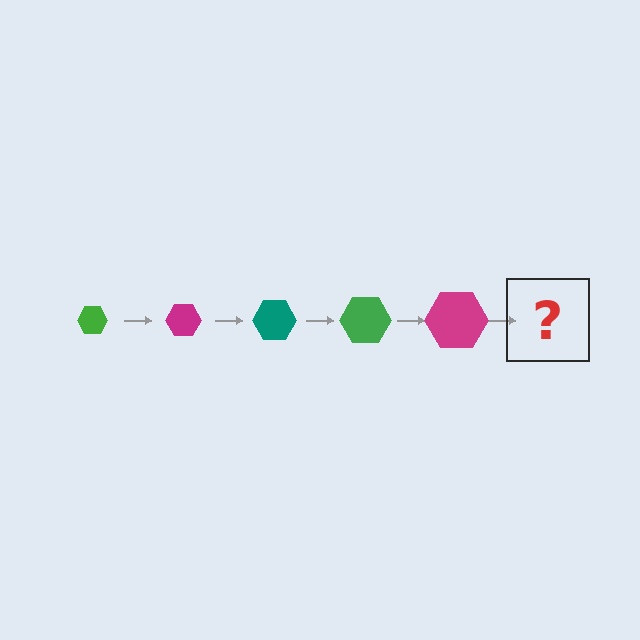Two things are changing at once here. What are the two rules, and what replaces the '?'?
The two rules are that the hexagon grows larger each step and the color cycles through green, magenta, and teal. The '?' should be a teal hexagon, larger than the previous one.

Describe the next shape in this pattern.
It should be a teal hexagon, larger than the previous one.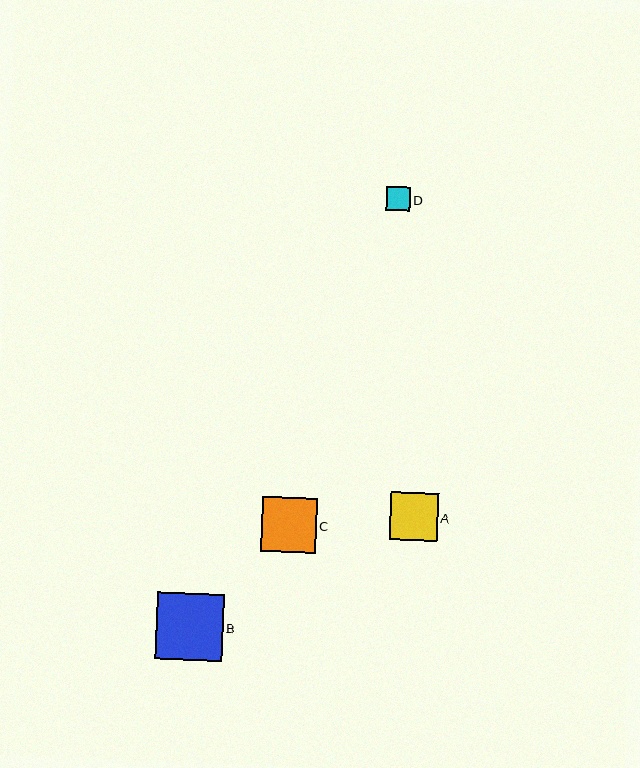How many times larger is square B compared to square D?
Square B is approximately 2.8 times the size of square D.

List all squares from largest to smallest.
From largest to smallest: B, C, A, D.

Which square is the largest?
Square B is the largest with a size of approximately 67 pixels.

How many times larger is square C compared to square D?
Square C is approximately 2.3 times the size of square D.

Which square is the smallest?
Square D is the smallest with a size of approximately 24 pixels.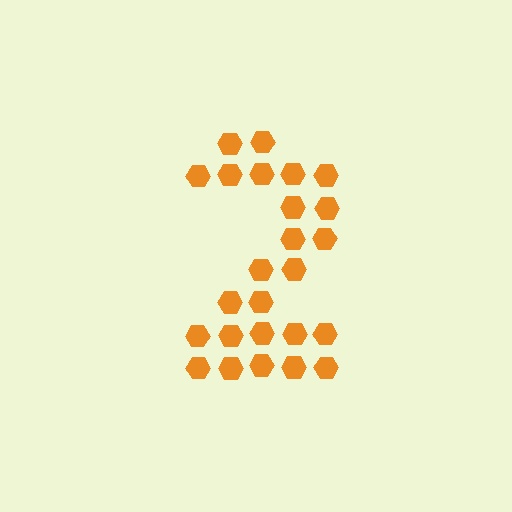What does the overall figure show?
The overall figure shows the digit 2.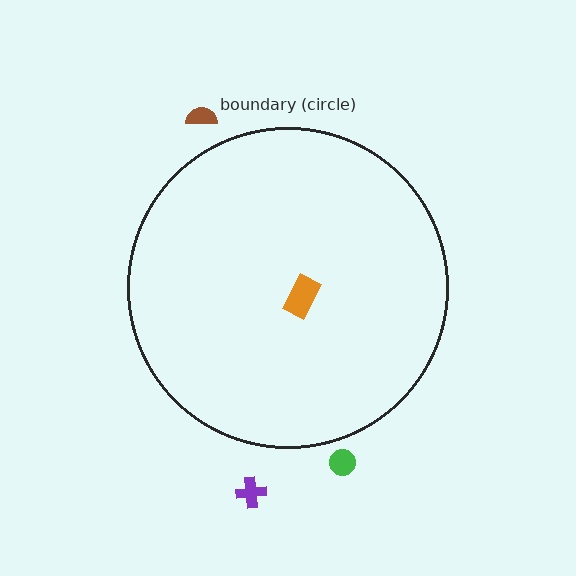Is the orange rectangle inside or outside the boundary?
Inside.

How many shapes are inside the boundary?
1 inside, 3 outside.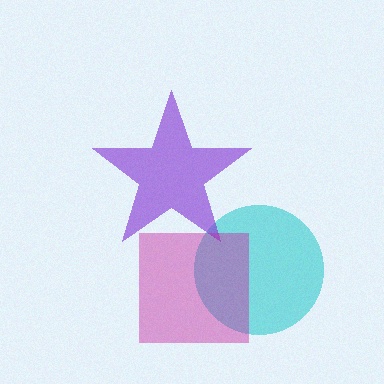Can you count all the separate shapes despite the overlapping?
Yes, there are 3 separate shapes.